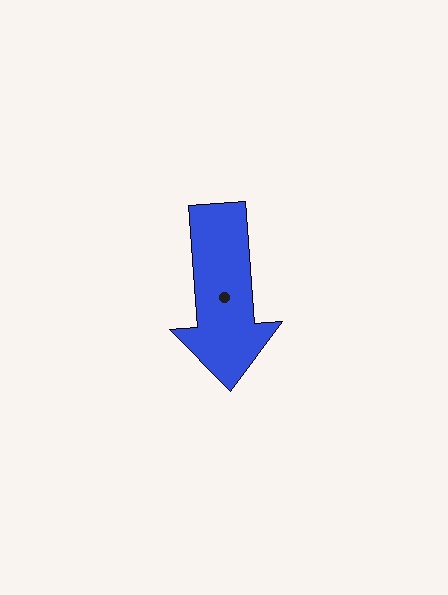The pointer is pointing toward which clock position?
Roughly 6 o'clock.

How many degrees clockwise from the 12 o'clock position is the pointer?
Approximately 176 degrees.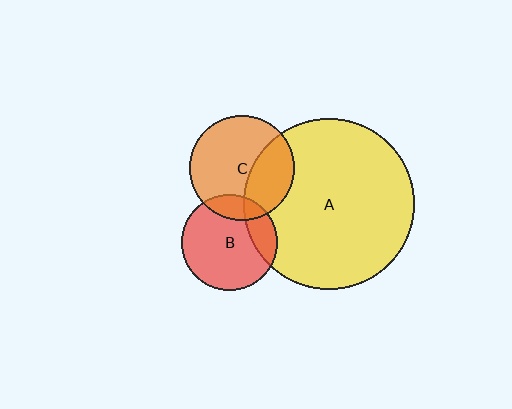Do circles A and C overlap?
Yes.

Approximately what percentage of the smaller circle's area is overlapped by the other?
Approximately 35%.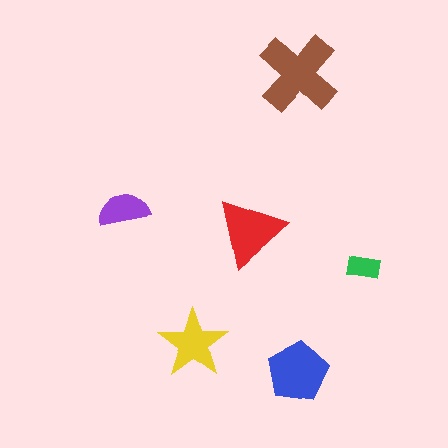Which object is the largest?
The brown cross.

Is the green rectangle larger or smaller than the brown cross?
Smaller.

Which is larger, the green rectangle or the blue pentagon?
The blue pentagon.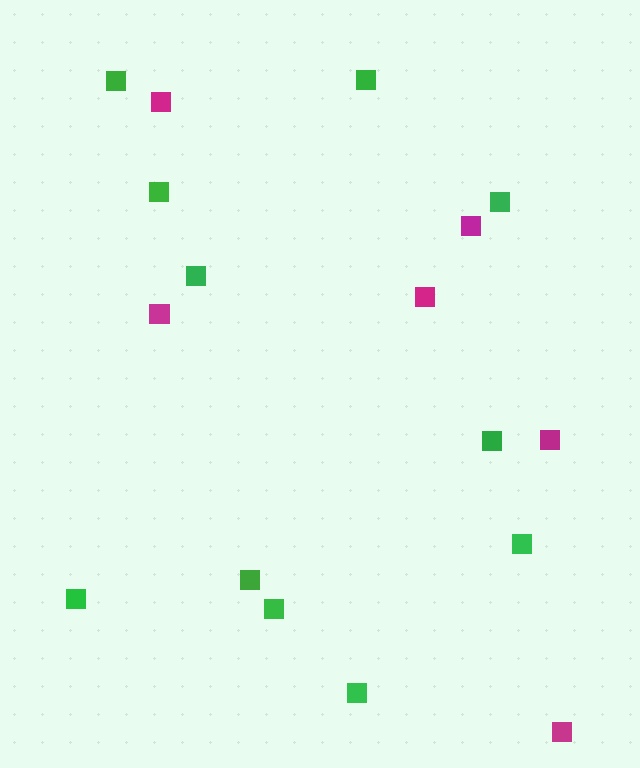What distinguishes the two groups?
There are 2 groups: one group of magenta squares (6) and one group of green squares (11).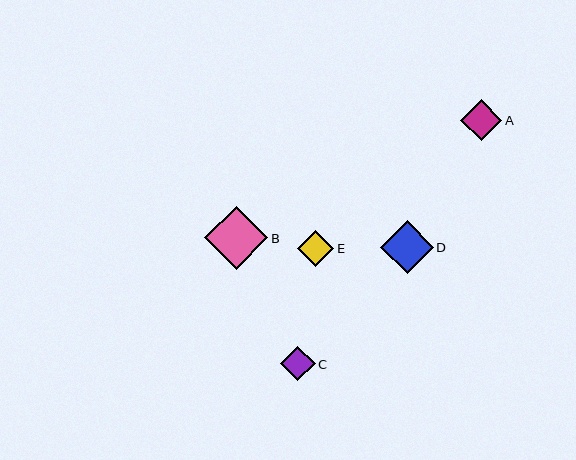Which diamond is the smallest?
Diamond C is the smallest with a size of approximately 34 pixels.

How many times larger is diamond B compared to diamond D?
Diamond B is approximately 1.2 times the size of diamond D.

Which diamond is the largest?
Diamond B is the largest with a size of approximately 63 pixels.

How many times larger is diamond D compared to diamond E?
Diamond D is approximately 1.4 times the size of diamond E.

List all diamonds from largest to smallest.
From largest to smallest: B, D, A, E, C.